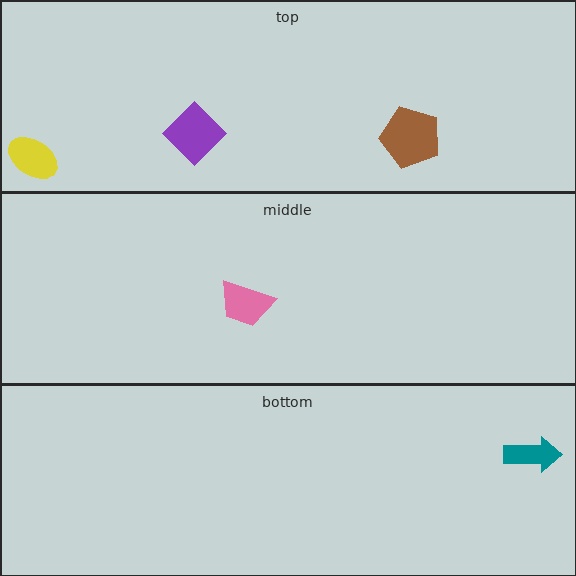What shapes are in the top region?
The purple diamond, the brown pentagon, the yellow ellipse.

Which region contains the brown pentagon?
The top region.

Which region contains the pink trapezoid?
The middle region.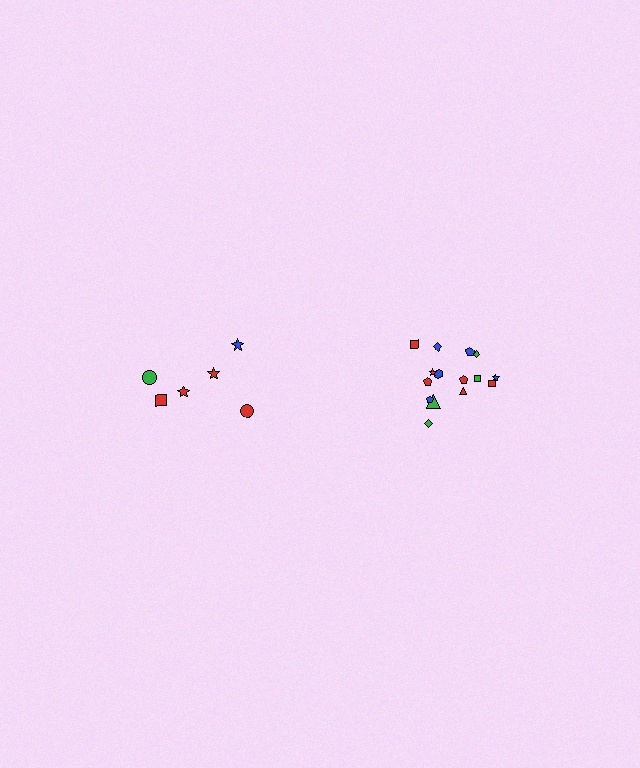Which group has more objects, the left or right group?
The right group.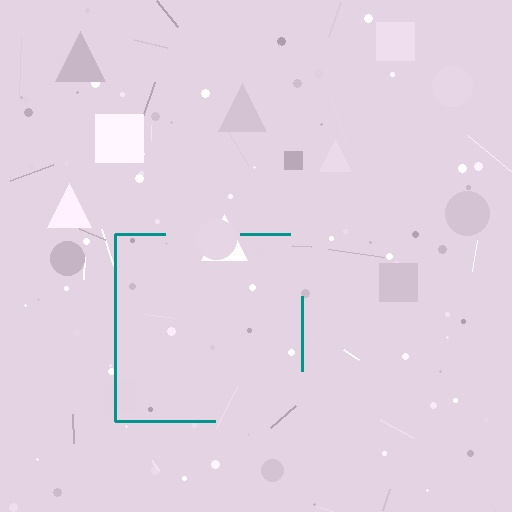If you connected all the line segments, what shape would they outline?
They would outline a square.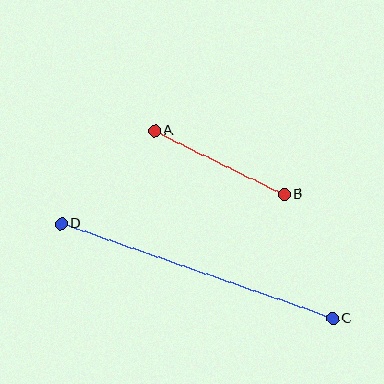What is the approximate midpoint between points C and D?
The midpoint is at approximately (197, 271) pixels.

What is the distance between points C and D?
The distance is approximately 287 pixels.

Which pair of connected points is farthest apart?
Points C and D are farthest apart.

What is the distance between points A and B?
The distance is approximately 144 pixels.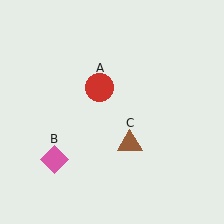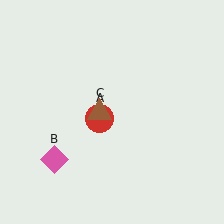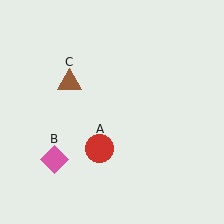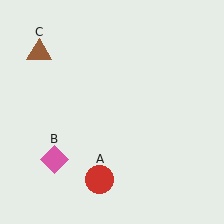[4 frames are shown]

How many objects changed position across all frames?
2 objects changed position: red circle (object A), brown triangle (object C).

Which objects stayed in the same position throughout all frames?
Pink diamond (object B) remained stationary.